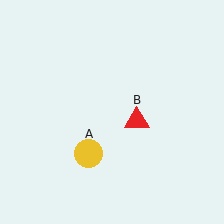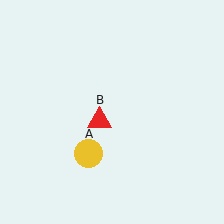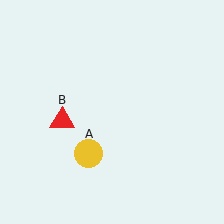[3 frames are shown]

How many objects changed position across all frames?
1 object changed position: red triangle (object B).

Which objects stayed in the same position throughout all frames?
Yellow circle (object A) remained stationary.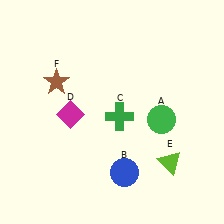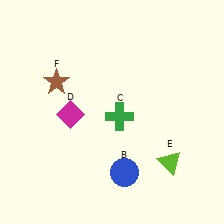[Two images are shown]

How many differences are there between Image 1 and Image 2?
There is 1 difference between the two images.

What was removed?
The green circle (A) was removed in Image 2.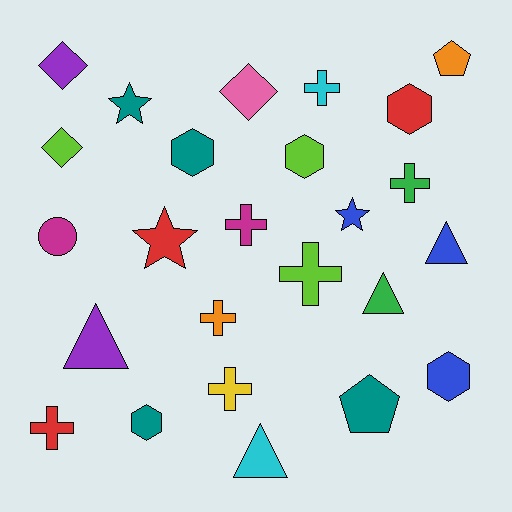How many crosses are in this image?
There are 7 crosses.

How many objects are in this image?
There are 25 objects.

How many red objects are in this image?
There are 3 red objects.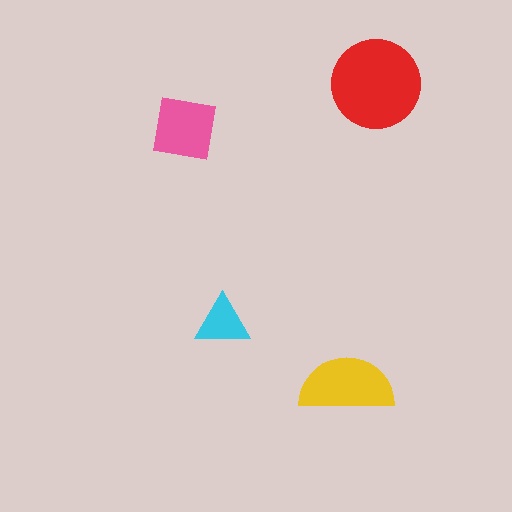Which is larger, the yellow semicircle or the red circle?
The red circle.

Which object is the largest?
The red circle.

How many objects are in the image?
There are 4 objects in the image.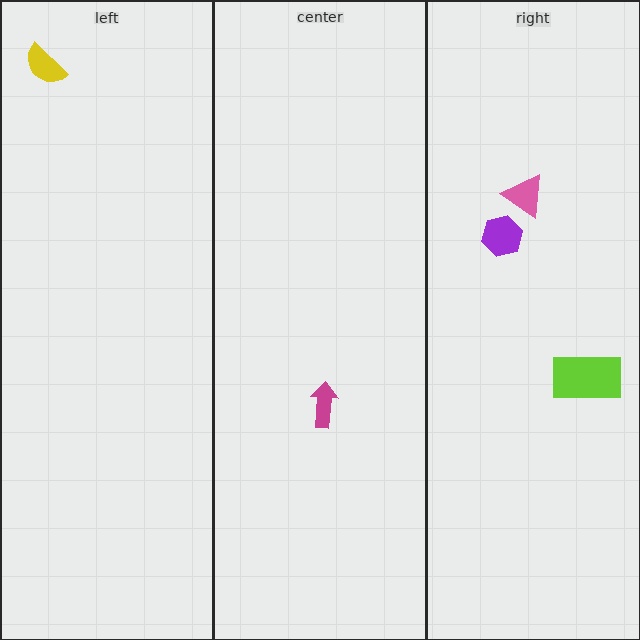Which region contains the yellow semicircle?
The left region.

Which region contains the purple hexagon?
The right region.